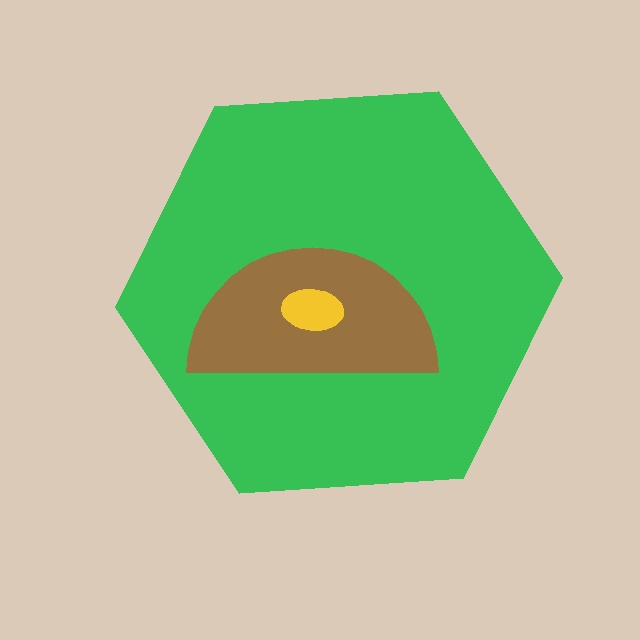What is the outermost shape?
The green hexagon.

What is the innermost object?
The yellow ellipse.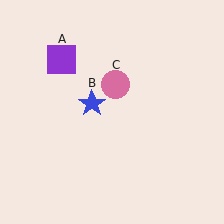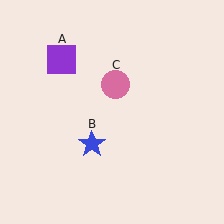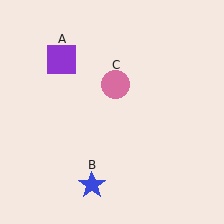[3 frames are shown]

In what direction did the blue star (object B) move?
The blue star (object B) moved down.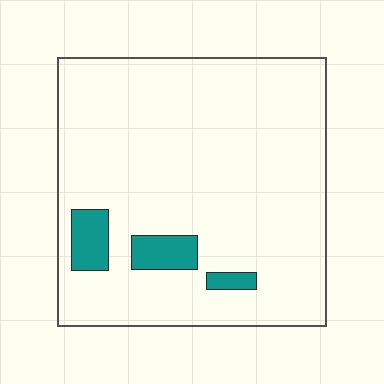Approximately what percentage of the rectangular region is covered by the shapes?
Approximately 10%.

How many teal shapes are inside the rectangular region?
3.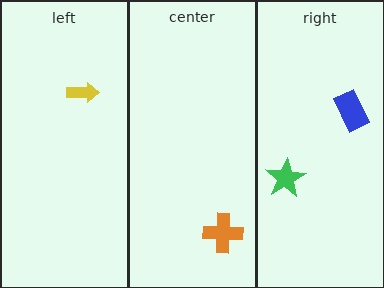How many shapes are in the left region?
1.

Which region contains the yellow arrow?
The left region.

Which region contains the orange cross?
The center region.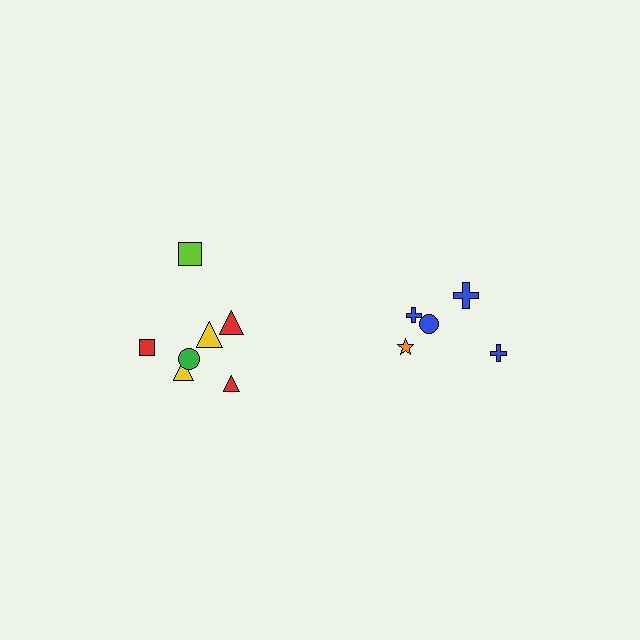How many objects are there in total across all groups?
There are 12 objects.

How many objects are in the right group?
There are 5 objects.